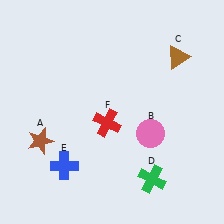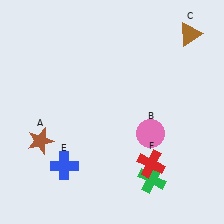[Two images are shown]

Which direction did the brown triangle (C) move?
The brown triangle (C) moved up.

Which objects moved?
The objects that moved are: the brown triangle (C), the red cross (F).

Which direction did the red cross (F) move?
The red cross (F) moved right.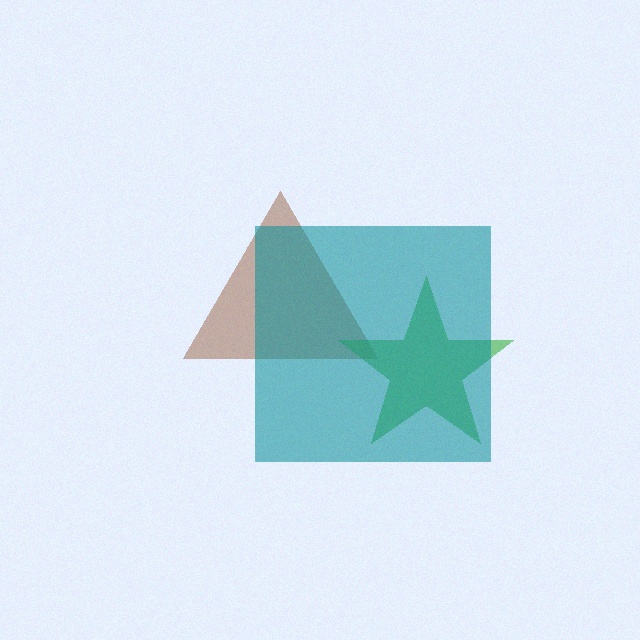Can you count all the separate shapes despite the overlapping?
Yes, there are 3 separate shapes.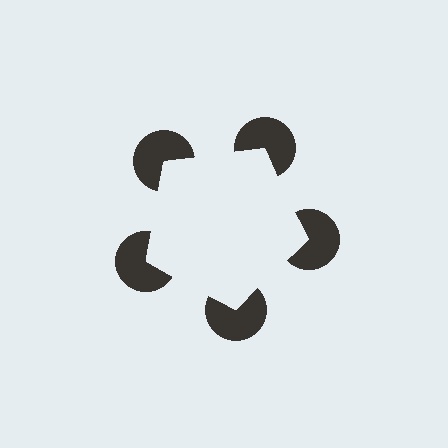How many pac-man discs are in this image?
There are 5 — one at each vertex of the illusory pentagon.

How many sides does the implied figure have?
5 sides.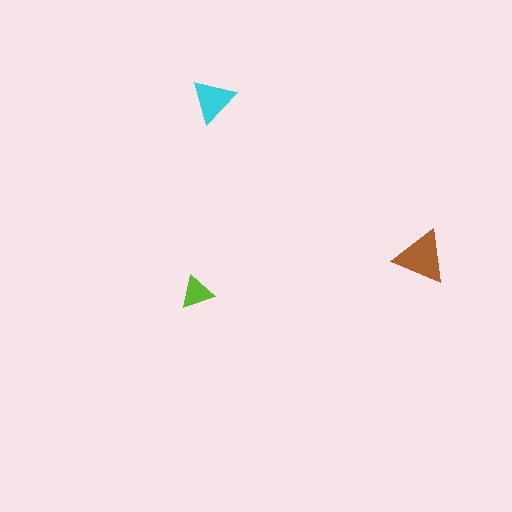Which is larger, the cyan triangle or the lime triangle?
The cyan one.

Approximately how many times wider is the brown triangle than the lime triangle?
About 1.5 times wider.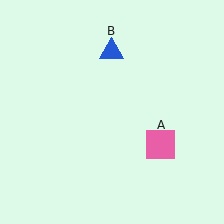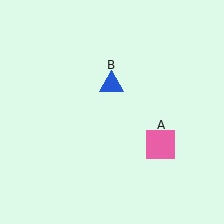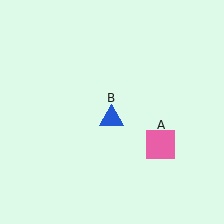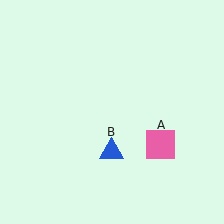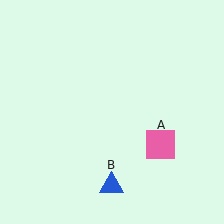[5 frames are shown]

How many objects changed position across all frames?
1 object changed position: blue triangle (object B).